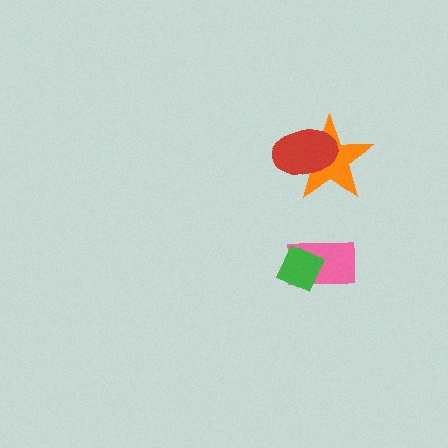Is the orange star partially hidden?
Yes, it is partially covered by another shape.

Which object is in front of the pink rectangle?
The green diamond is in front of the pink rectangle.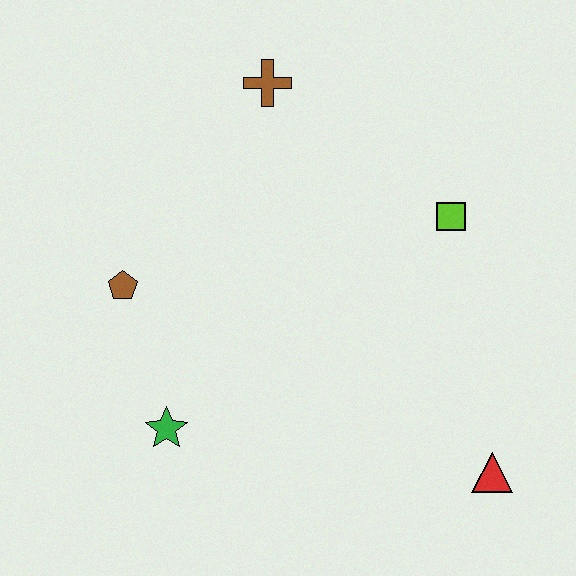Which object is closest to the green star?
The brown pentagon is closest to the green star.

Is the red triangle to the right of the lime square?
Yes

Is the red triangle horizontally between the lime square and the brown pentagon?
No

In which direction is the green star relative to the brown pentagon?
The green star is below the brown pentagon.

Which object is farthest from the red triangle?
The brown cross is farthest from the red triangle.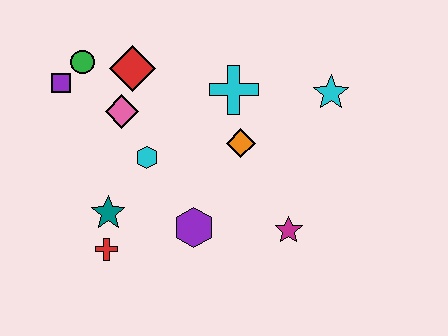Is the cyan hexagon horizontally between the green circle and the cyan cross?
Yes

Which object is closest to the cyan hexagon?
The pink diamond is closest to the cyan hexagon.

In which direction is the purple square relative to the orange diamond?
The purple square is to the left of the orange diamond.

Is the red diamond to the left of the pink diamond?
No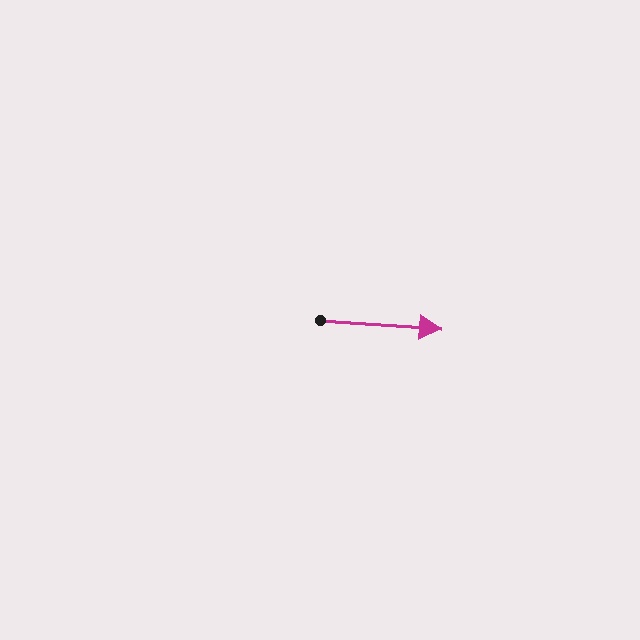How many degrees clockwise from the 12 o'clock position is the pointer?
Approximately 94 degrees.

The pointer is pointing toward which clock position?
Roughly 3 o'clock.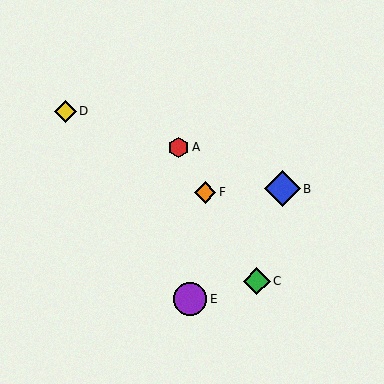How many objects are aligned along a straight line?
3 objects (A, C, F) are aligned along a straight line.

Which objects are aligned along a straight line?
Objects A, C, F are aligned along a straight line.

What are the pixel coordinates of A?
Object A is at (178, 147).